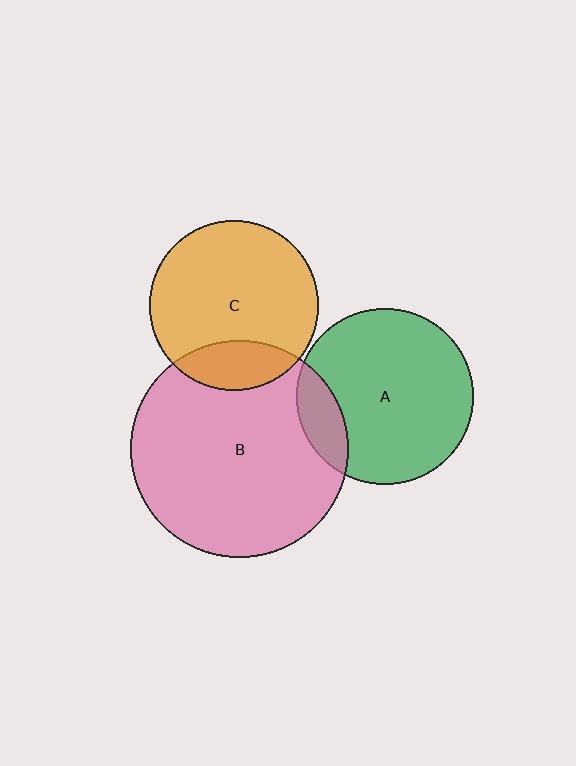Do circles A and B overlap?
Yes.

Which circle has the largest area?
Circle B (pink).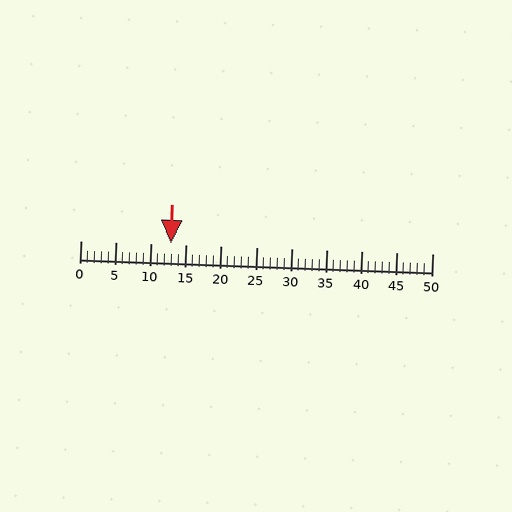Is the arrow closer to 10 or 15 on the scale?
The arrow is closer to 15.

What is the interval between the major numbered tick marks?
The major tick marks are spaced 5 units apart.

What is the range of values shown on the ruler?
The ruler shows values from 0 to 50.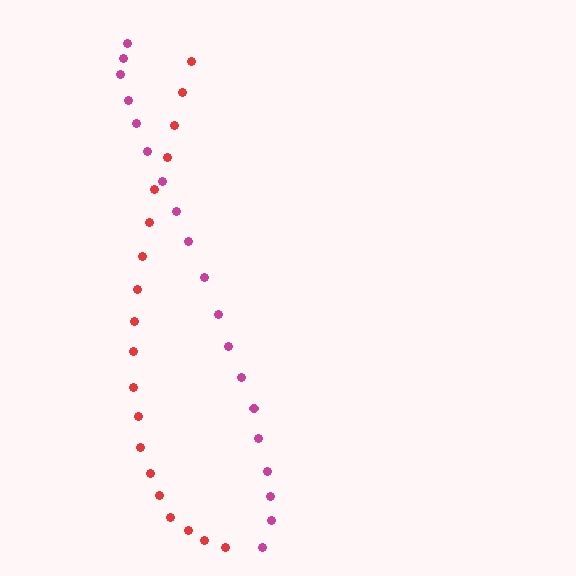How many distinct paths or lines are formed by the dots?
There are 2 distinct paths.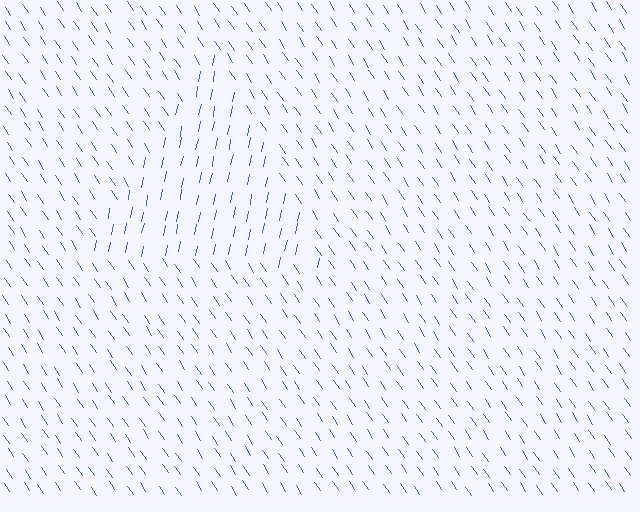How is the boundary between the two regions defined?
The boundary is defined purely by a change in line orientation (approximately 45 degrees difference). All lines are the same color and thickness.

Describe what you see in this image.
The image is filled with small blue line segments. A triangle region in the image has lines oriented differently from the surrounding lines, creating a visible texture boundary.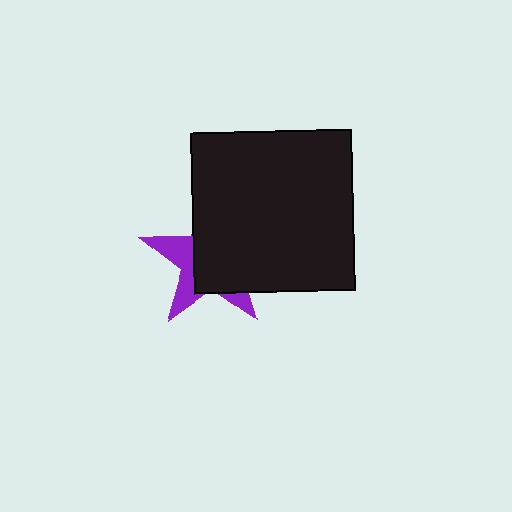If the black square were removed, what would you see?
You would see the complete purple star.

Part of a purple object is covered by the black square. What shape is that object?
It is a star.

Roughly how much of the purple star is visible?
A small part of it is visible (roughly 35%).